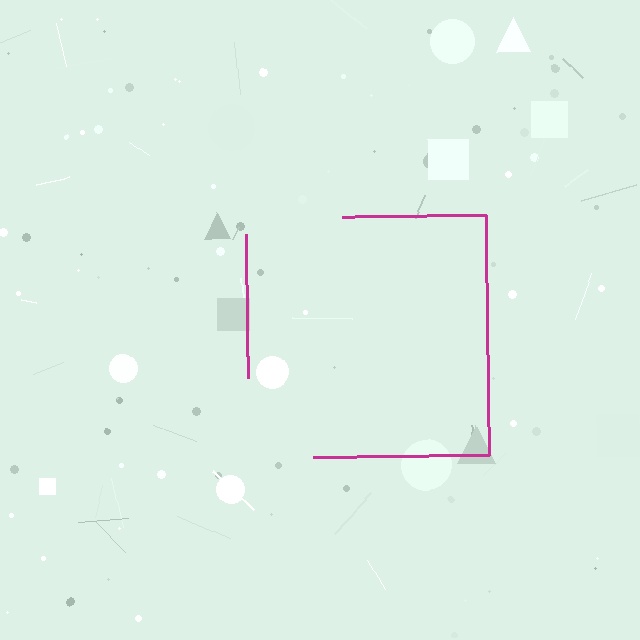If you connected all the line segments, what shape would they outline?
They would outline a square.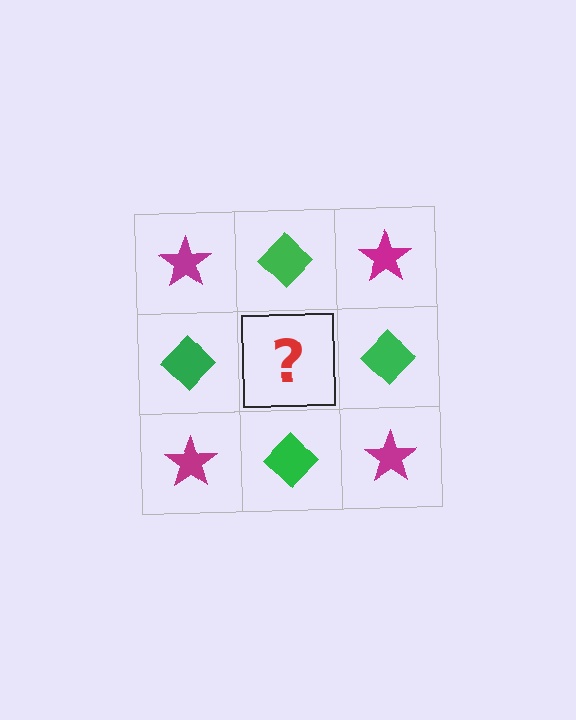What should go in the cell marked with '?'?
The missing cell should contain a magenta star.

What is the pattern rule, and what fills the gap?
The rule is that it alternates magenta star and green diamond in a checkerboard pattern. The gap should be filled with a magenta star.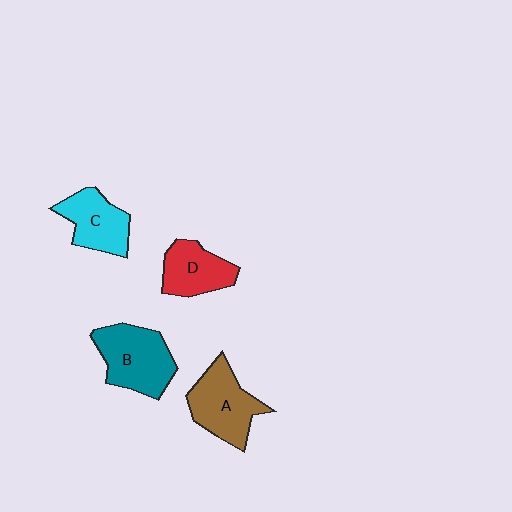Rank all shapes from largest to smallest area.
From largest to smallest: B (teal), A (brown), C (cyan), D (red).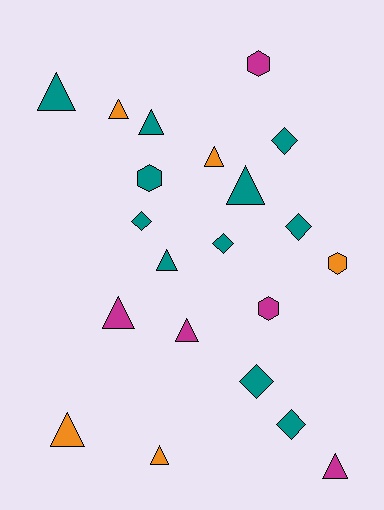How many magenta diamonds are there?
There are no magenta diamonds.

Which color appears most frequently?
Teal, with 11 objects.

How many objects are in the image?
There are 21 objects.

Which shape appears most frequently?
Triangle, with 11 objects.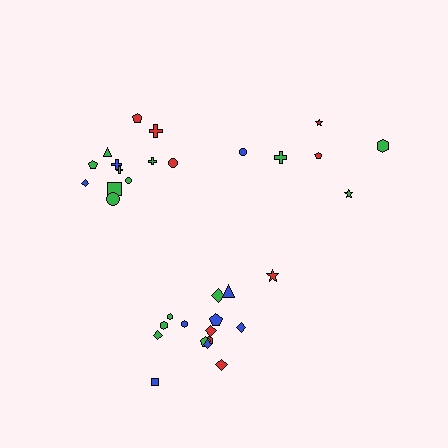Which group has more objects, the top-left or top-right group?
The top-left group.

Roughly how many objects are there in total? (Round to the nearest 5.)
Roughly 35 objects in total.